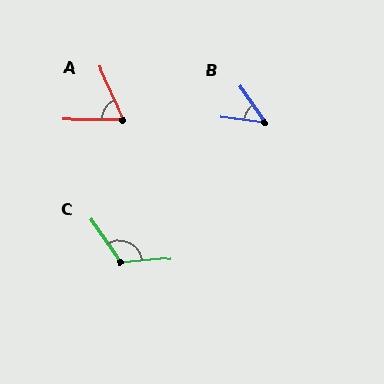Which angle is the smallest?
B, at approximately 49 degrees.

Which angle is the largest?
C, at approximately 120 degrees.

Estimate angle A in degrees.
Approximately 65 degrees.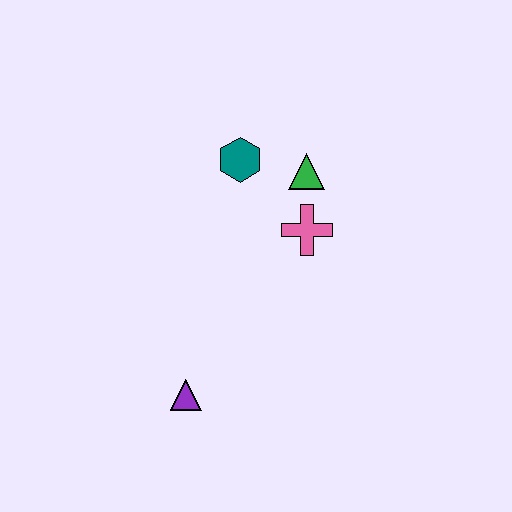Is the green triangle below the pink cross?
No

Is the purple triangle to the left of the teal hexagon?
Yes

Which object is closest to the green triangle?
The pink cross is closest to the green triangle.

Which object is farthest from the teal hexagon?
The purple triangle is farthest from the teal hexagon.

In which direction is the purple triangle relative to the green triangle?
The purple triangle is below the green triangle.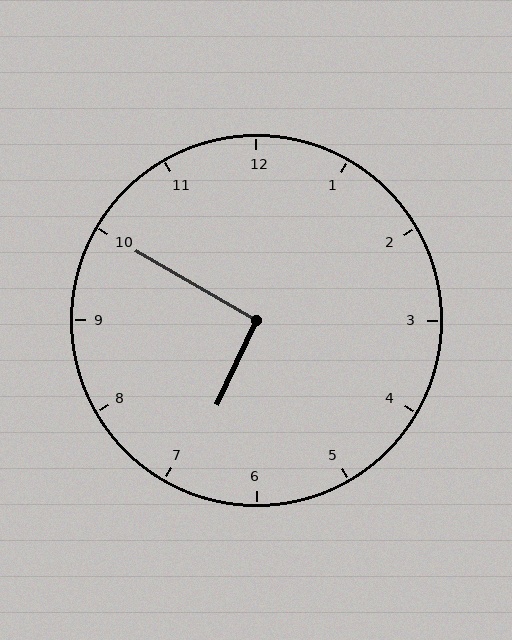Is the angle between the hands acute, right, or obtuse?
It is right.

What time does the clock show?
6:50.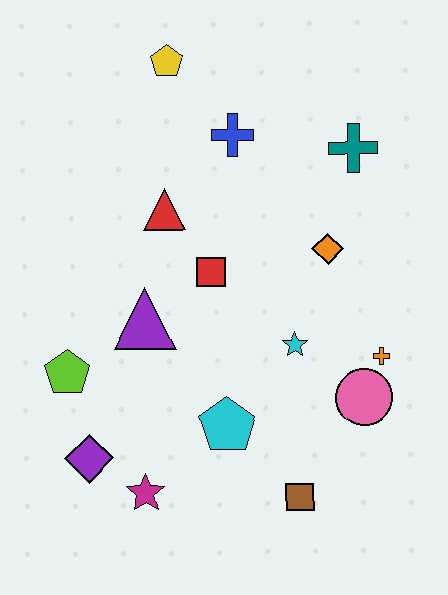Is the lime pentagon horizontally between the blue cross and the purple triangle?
No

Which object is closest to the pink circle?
The orange cross is closest to the pink circle.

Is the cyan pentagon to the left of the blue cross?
Yes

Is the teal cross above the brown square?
Yes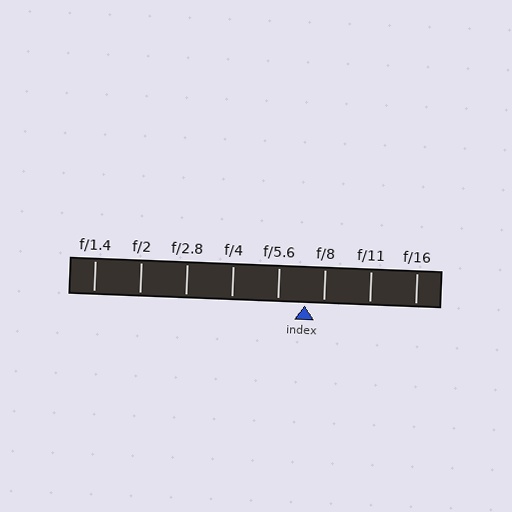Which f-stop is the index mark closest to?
The index mark is closest to f/8.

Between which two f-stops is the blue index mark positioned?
The index mark is between f/5.6 and f/8.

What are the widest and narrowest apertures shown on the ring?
The widest aperture shown is f/1.4 and the narrowest is f/16.